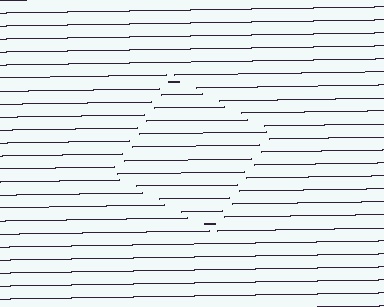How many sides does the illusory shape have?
4 sides — the line-ends trace a square.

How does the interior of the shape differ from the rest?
The interior of the shape contains the same grating, shifted by half a period — the contour is defined by the phase discontinuity where line-ends from the inner and outer gratings abut.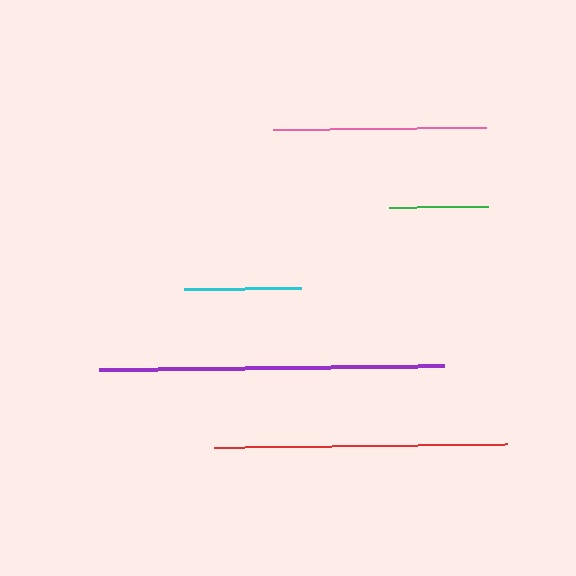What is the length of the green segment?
The green segment is approximately 100 pixels long.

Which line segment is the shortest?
The green line is the shortest at approximately 100 pixels.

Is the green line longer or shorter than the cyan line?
The cyan line is longer than the green line.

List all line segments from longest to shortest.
From longest to shortest: purple, red, pink, cyan, green.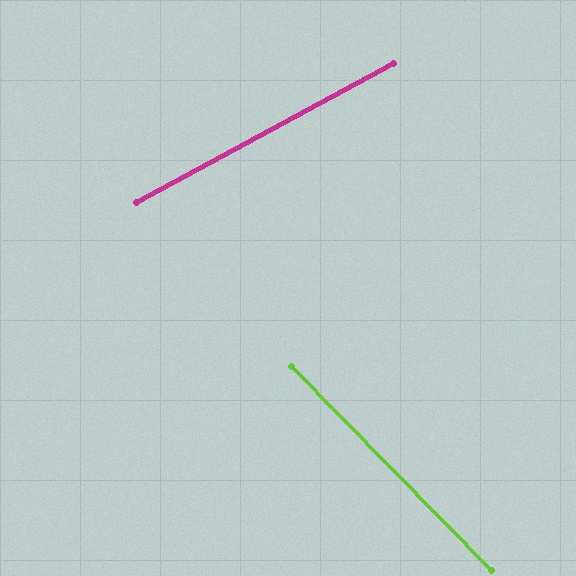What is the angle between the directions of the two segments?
Approximately 74 degrees.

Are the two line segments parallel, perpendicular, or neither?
Neither parallel nor perpendicular — they differ by about 74°.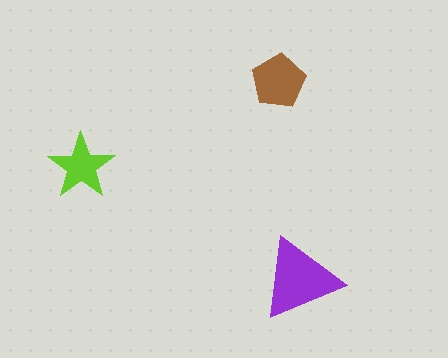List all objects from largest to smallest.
The purple triangle, the brown pentagon, the lime star.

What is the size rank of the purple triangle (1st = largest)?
1st.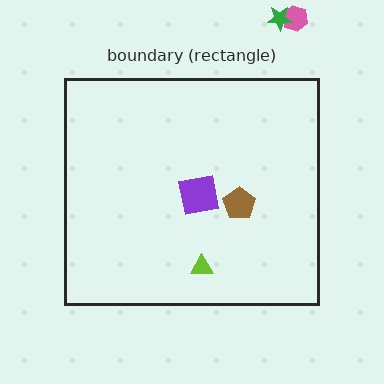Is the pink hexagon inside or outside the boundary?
Outside.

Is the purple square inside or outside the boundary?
Inside.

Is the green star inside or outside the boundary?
Outside.